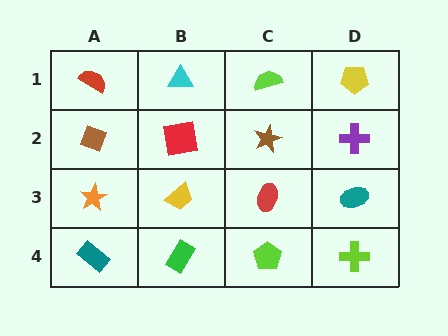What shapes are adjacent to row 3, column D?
A purple cross (row 2, column D), a lime cross (row 4, column D), a red ellipse (row 3, column C).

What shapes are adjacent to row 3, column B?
A red square (row 2, column B), a green rectangle (row 4, column B), an orange star (row 3, column A), a red ellipse (row 3, column C).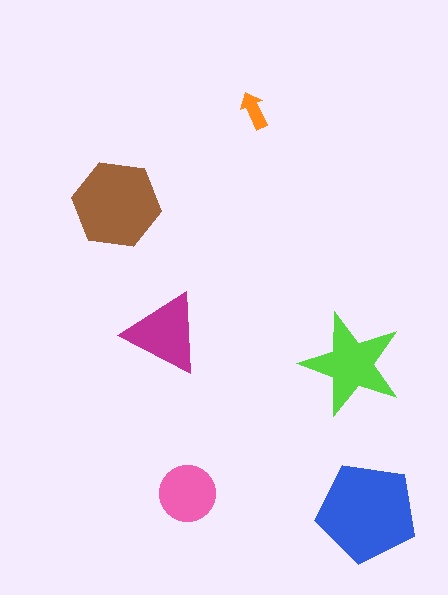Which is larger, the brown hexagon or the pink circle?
The brown hexagon.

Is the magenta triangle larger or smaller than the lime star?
Smaller.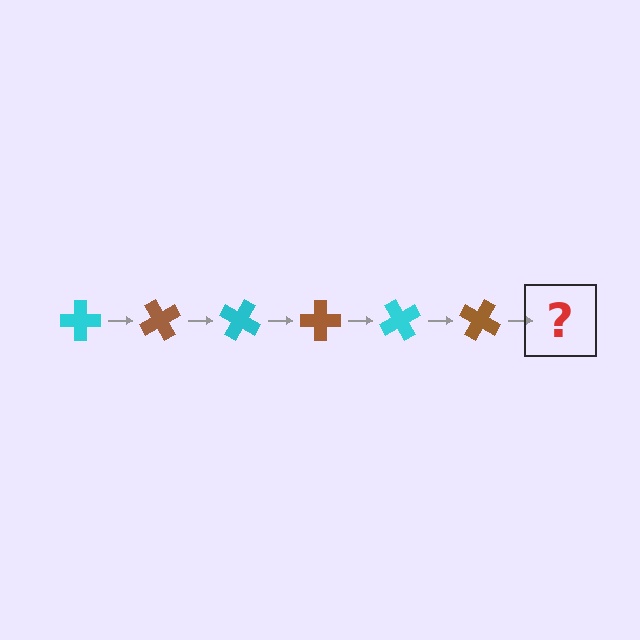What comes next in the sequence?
The next element should be a cyan cross, rotated 360 degrees from the start.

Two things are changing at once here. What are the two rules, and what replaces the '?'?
The two rules are that it rotates 60 degrees each step and the color cycles through cyan and brown. The '?' should be a cyan cross, rotated 360 degrees from the start.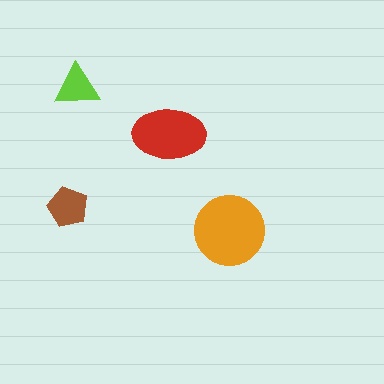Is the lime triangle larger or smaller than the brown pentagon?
Smaller.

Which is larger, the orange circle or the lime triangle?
The orange circle.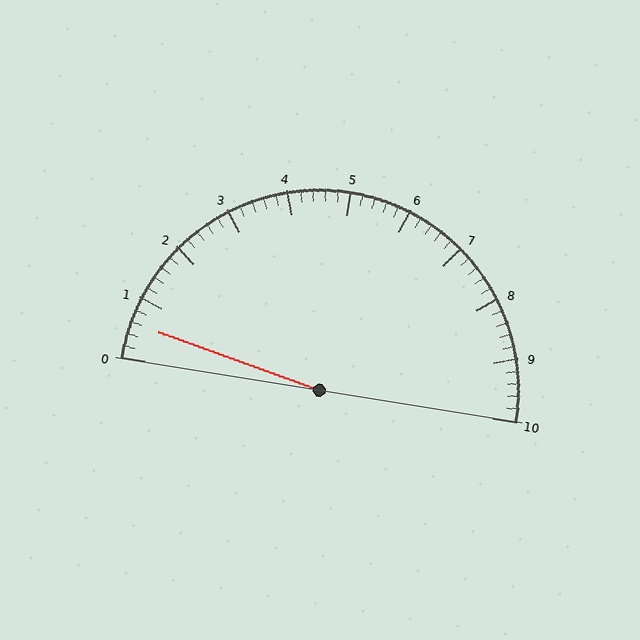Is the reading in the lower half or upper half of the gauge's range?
The reading is in the lower half of the range (0 to 10).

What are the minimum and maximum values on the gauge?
The gauge ranges from 0 to 10.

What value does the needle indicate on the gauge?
The needle indicates approximately 0.6.